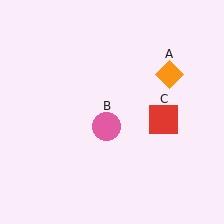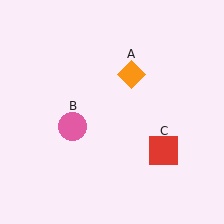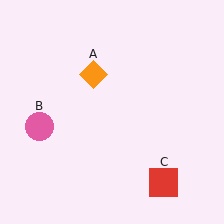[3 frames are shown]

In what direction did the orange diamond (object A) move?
The orange diamond (object A) moved left.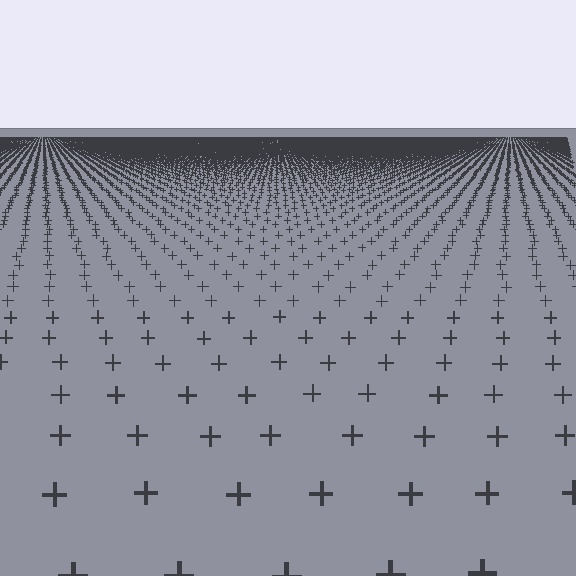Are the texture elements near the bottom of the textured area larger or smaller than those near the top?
Larger. Near the bottom, elements are closer to the viewer and appear at a bigger on-screen size.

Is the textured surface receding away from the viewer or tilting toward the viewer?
The surface is receding away from the viewer. Texture elements get smaller and denser toward the top.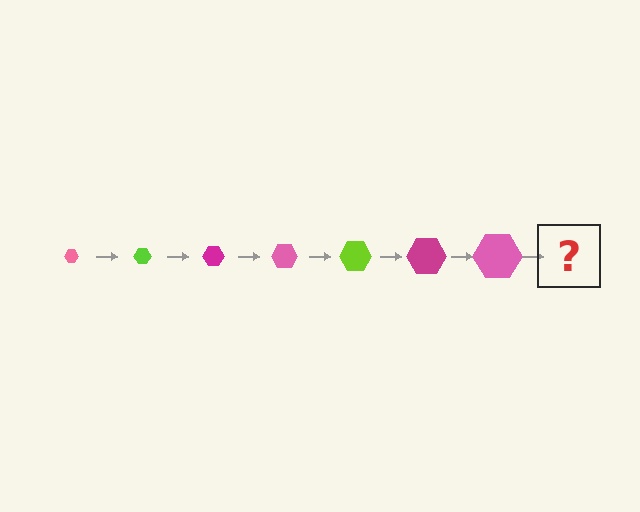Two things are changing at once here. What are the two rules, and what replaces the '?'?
The two rules are that the hexagon grows larger each step and the color cycles through pink, lime, and magenta. The '?' should be a lime hexagon, larger than the previous one.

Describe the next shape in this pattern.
It should be a lime hexagon, larger than the previous one.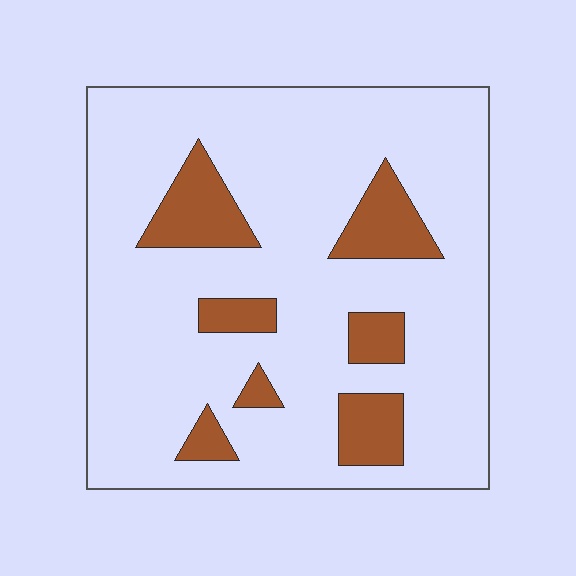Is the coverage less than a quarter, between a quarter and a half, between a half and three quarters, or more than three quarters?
Less than a quarter.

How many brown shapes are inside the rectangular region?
7.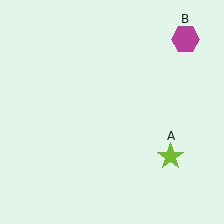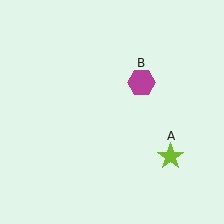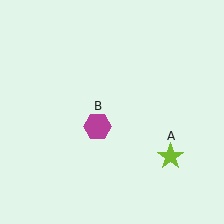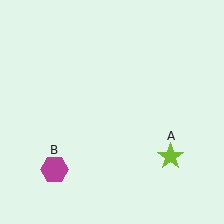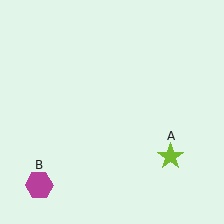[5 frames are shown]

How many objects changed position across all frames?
1 object changed position: magenta hexagon (object B).